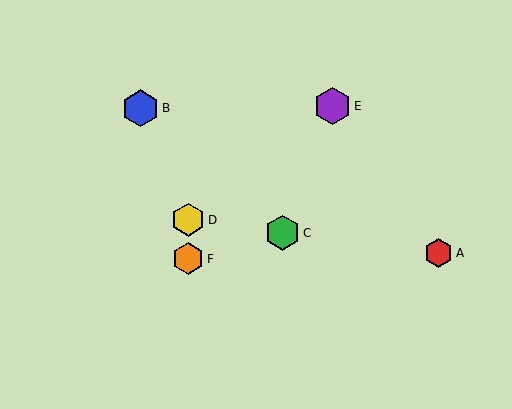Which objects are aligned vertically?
Objects D, F are aligned vertically.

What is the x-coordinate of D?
Object D is at x≈188.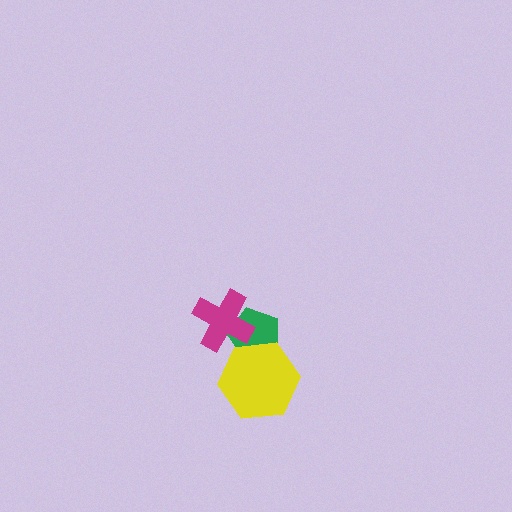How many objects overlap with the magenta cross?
1 object overlaps with the magenta cross.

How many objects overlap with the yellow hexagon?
1 object overlaps with the yellow hexagon.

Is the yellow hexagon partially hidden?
No, no other shape covers it.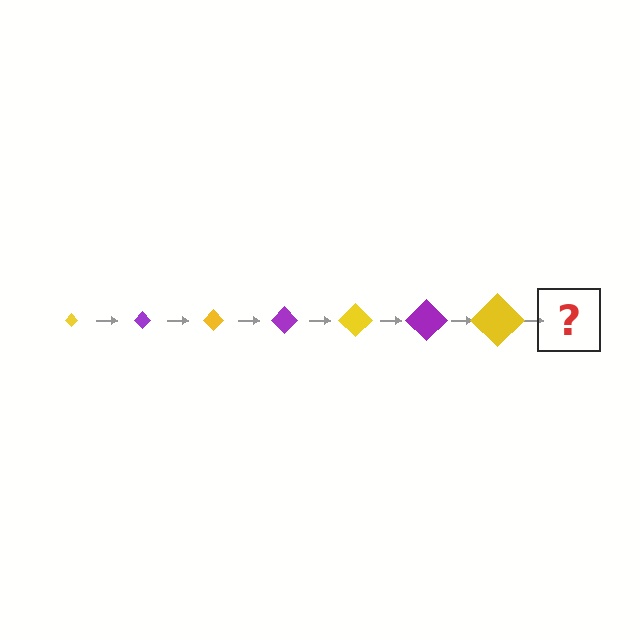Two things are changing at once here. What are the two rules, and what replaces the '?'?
The two rules are that the diamond grows larger each step and the color cycles through yellow and purple. The '?' should be a purple diamond, larger than the previous one.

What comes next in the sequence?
The next element should be a purple diamond, larger than the previous one.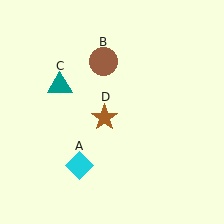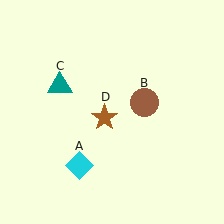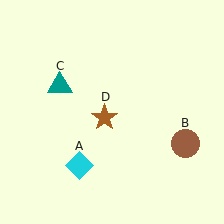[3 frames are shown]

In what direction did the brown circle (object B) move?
The brown circle (object B) moved down and to the right.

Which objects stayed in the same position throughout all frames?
Cyan diamond (object A) and teal triangle (object C) and brown star (object D) remained stationary.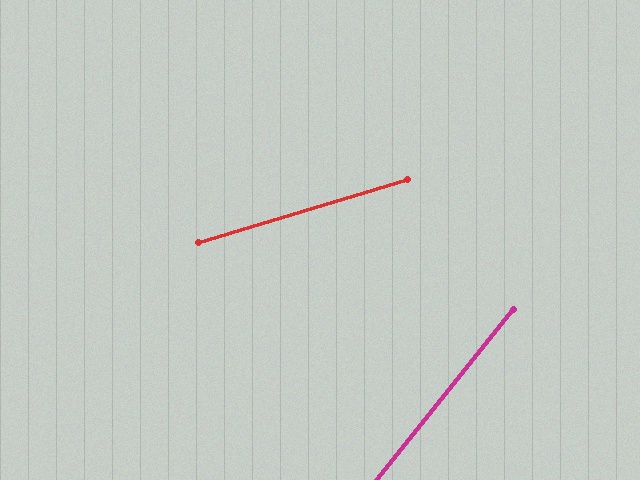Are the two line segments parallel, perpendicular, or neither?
Neither parallel nor perpendicular — they differ by about 35°.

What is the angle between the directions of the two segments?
Approximately 35 degrees.